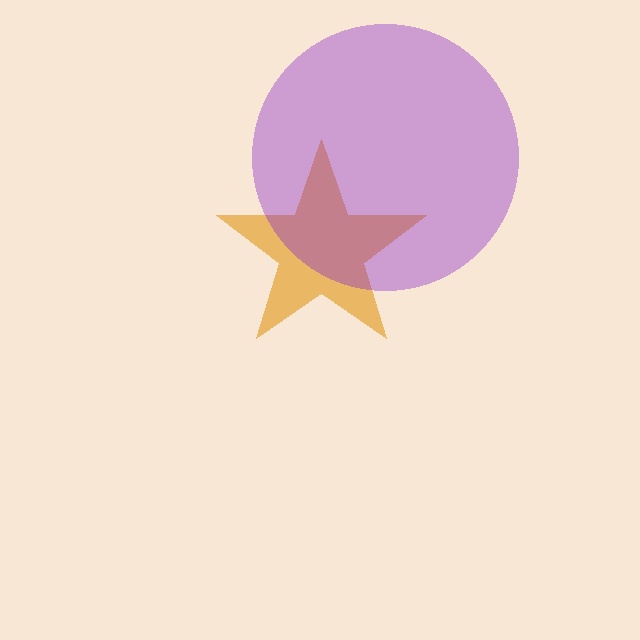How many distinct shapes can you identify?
There are 2 distinct shapes: an orange star, a purple circle.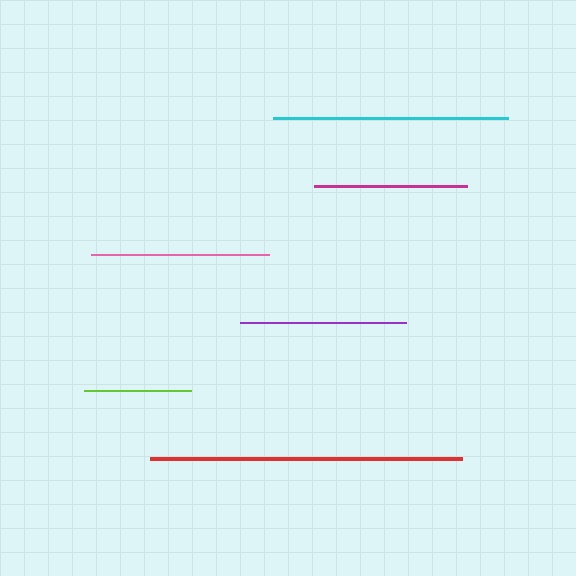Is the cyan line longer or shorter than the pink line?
The cyan line is longer than the pink line.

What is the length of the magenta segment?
The magenta segment is approximately 153 pixels long.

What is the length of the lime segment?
The lime segment is approximately 107 pixels long.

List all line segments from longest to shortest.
From longest to shortest: red, cyan, pink, purple, magenta, lime.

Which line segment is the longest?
The red line is the longest at approximately 311 pixels.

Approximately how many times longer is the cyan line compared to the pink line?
The cyan line is approximately 1.3 times the length of the pink line.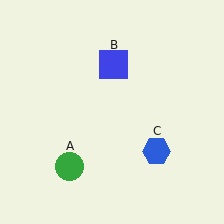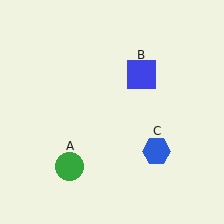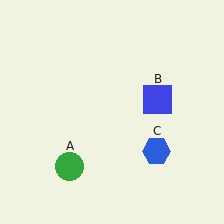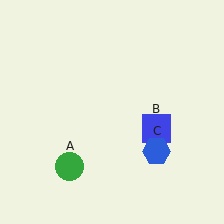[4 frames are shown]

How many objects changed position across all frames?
1 object changed position: blue square (object B).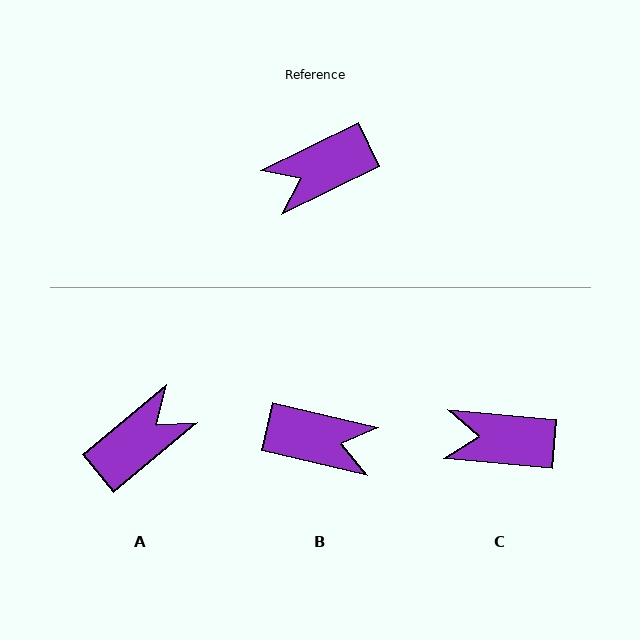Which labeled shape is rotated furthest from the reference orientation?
A, about 166 degrees away.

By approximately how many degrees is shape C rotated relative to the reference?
Approximately 32 degrees clockwise.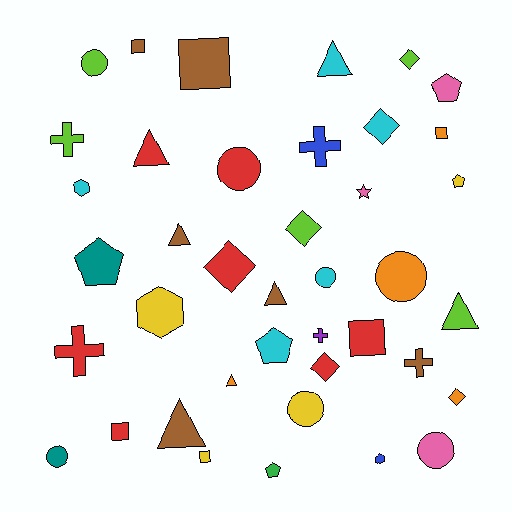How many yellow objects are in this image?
There are 4 yellow objects.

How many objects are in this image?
There are 40 objects.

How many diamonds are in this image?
There are 6 diamonds.